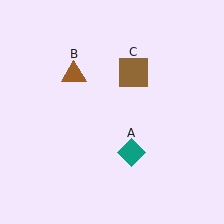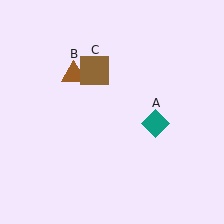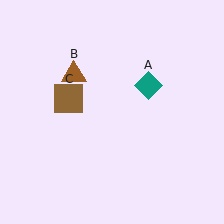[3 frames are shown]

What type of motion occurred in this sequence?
The teal diamond (object A), brown square (object C) rotated counterclockwise around the center of the scene.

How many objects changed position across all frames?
2 objects changed position: teal diamond (object A), brown square (object C).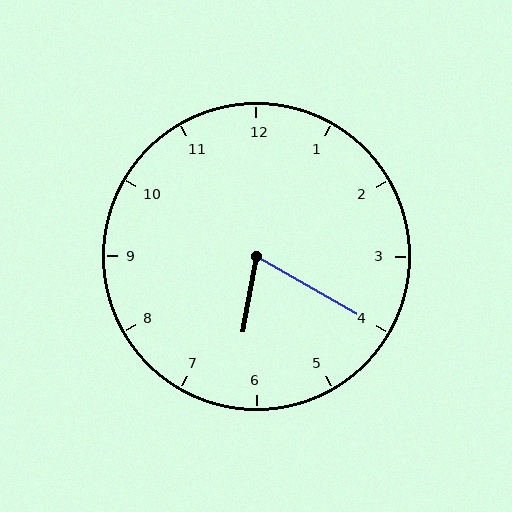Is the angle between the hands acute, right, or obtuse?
It is acute.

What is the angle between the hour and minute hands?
Approximately 70 degrees.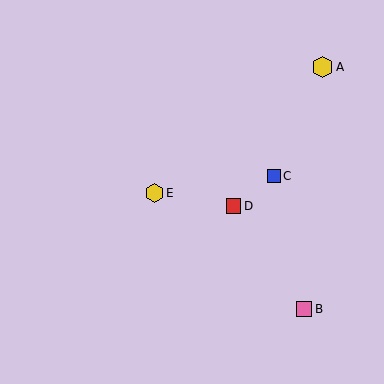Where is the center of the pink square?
The center of the pink square is at (304, 309).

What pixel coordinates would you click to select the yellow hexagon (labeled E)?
Click at (154, 193) to select the yellow hexagon E.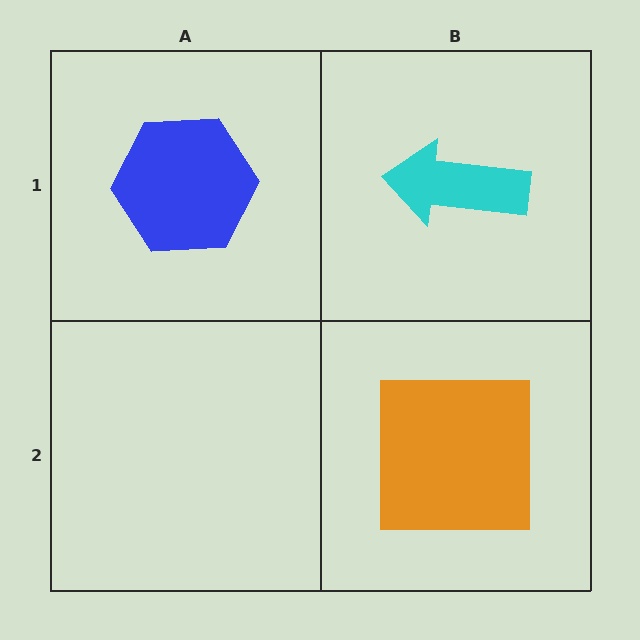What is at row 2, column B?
An orange square.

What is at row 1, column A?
A blue hexagon.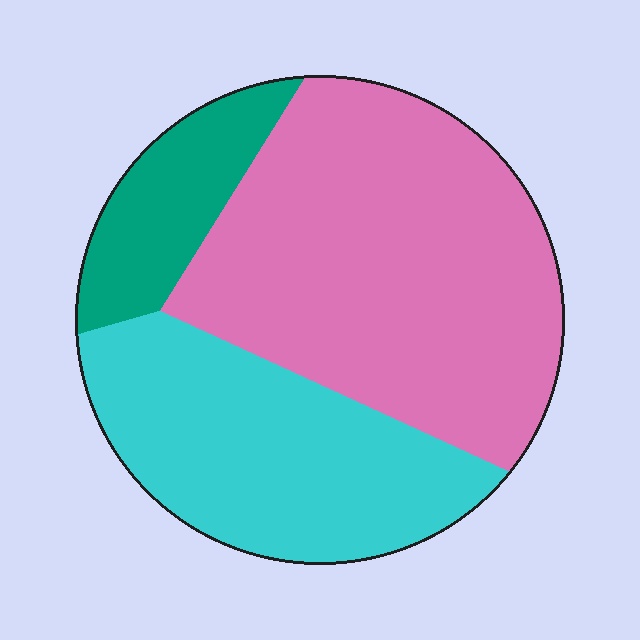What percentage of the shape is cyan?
Cyan takes up about one third (1/3) of the shape.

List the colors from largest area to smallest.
From largest to smallest: pink, cyan, teal.